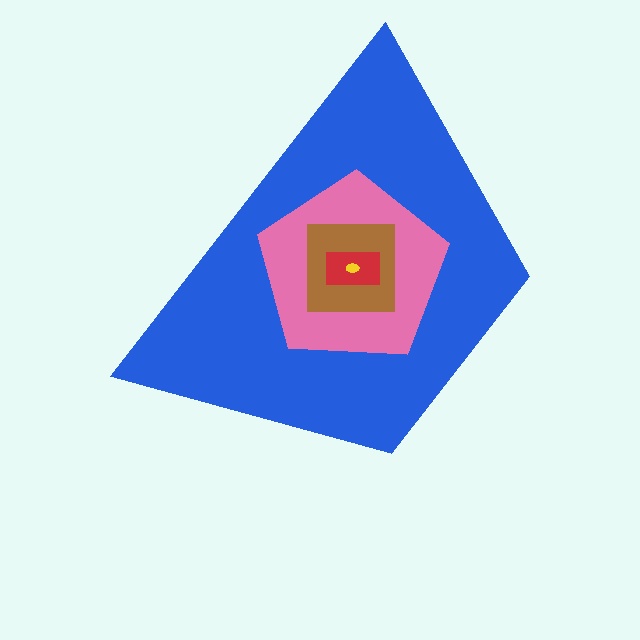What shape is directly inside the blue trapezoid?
The pink pentagon.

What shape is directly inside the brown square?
The red rectangle.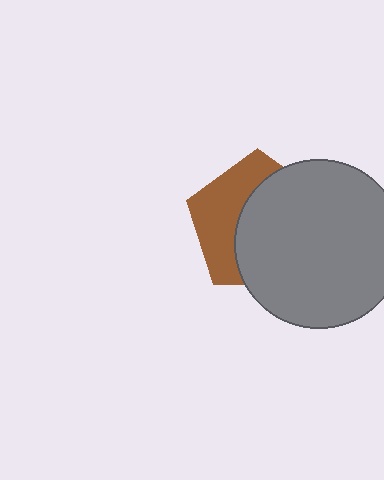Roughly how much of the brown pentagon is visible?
A small part of it is visible (roughly 40%).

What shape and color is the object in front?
The object in front is a gray circle.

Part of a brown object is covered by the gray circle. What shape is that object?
It is a pentagon.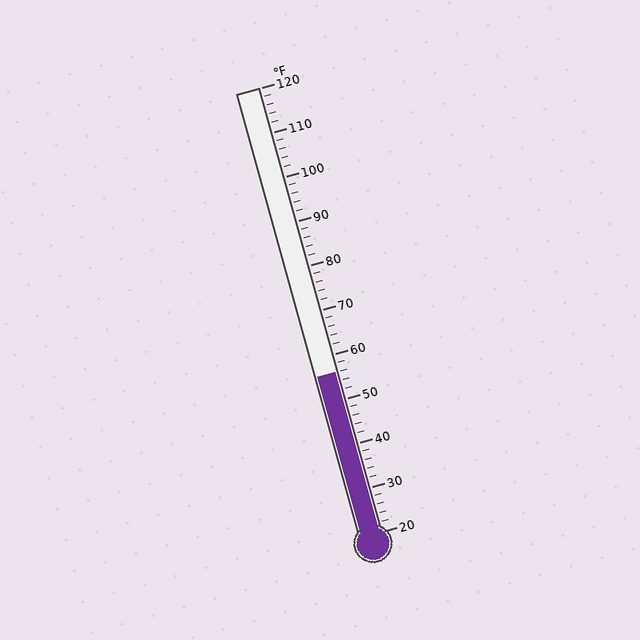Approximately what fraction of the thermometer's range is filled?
The thermometer is filled to approximately 35% of its range.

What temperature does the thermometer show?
The thermometer shows approximately 56°F.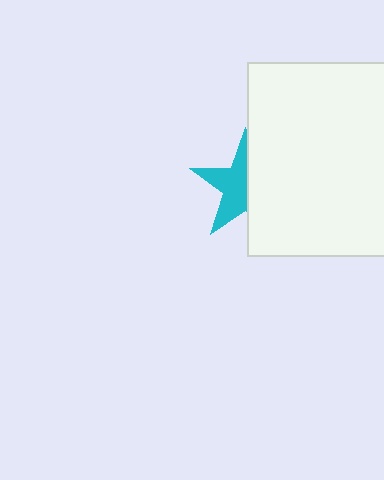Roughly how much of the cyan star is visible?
About half of it is visible (roughly 54%).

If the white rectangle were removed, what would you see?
You would see the complete cyan star.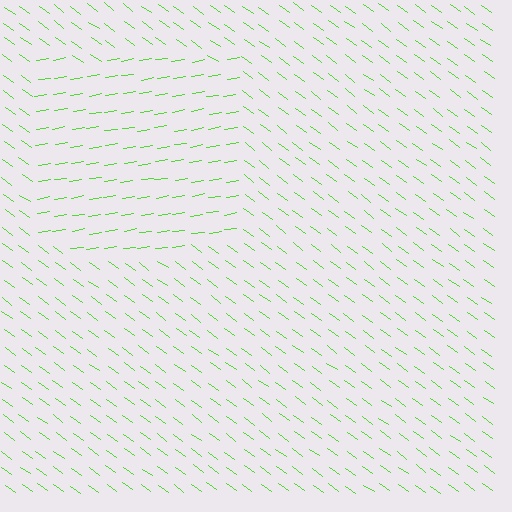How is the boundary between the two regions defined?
The boundary is defined purely by a change in line orientation (approximately 45 degrees difference). All lines are the same color and thickness.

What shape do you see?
I see a rectangle.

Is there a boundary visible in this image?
Yes, there is a texture boundary formed by a change in line orientation.